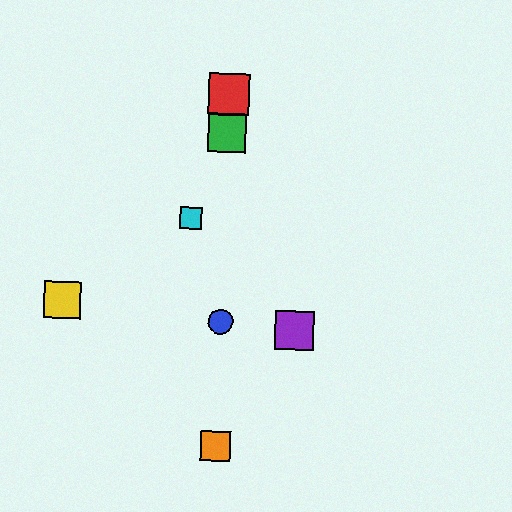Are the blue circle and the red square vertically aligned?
Yes, both are at x≈220.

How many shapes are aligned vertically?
4 shapes (the red square, the blue circle, the green square, the orange square) are aligned vertically.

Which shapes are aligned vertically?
The red square, the blue circle, the green square, the orange square are aligned vertically.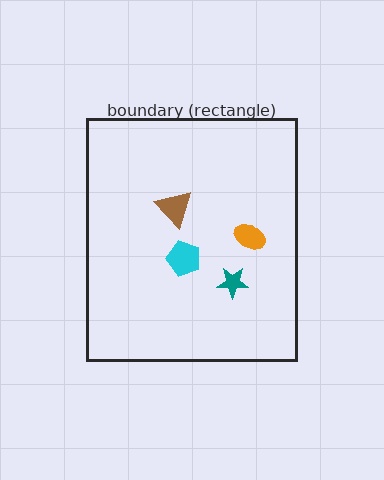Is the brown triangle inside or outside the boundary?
Inside.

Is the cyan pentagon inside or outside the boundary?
Inside.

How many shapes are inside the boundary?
4 inside, 0 outside.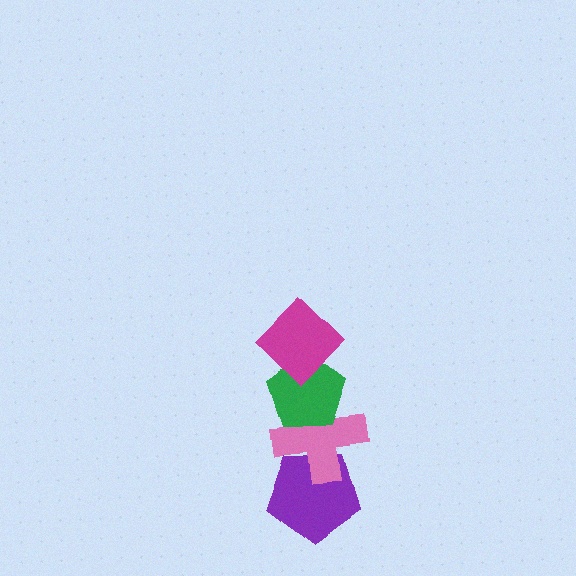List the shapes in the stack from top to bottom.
From top to bottom: the magenta diamond, the green pentagon, the pink cross, the purple pentagon.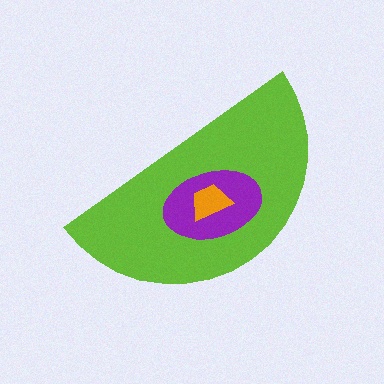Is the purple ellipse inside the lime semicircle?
Yes.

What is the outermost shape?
The lime semicircle.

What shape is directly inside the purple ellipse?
The orange trapezoid.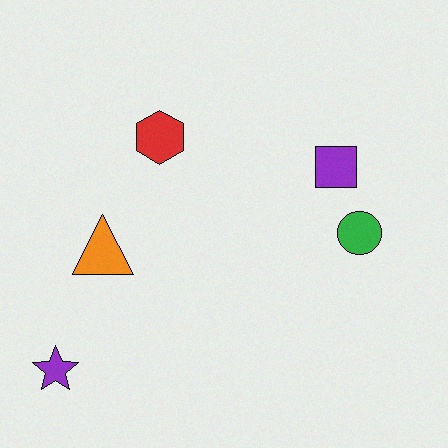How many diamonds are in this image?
There are no diamonds.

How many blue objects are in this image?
There are no blue objects.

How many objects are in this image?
There are 5 objects.